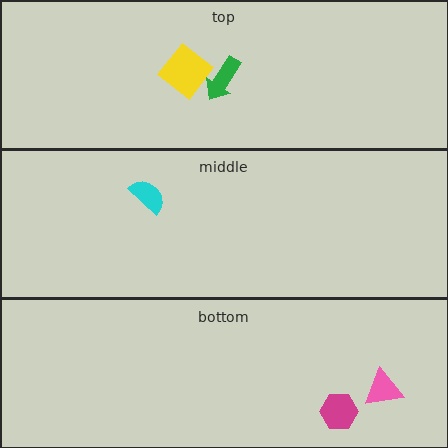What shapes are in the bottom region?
The pink triangle, the magenta hexagon.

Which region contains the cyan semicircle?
The middle region.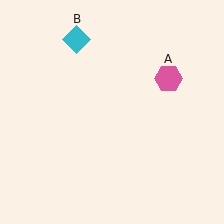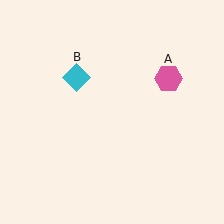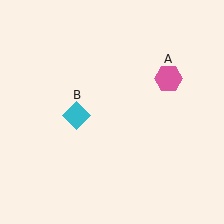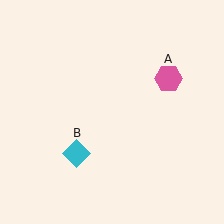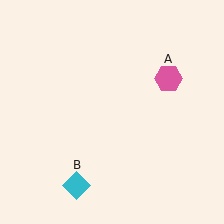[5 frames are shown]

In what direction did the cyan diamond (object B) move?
The cyan diamond (object B) moved down.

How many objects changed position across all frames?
1 object changed position: cyan diamond (object B).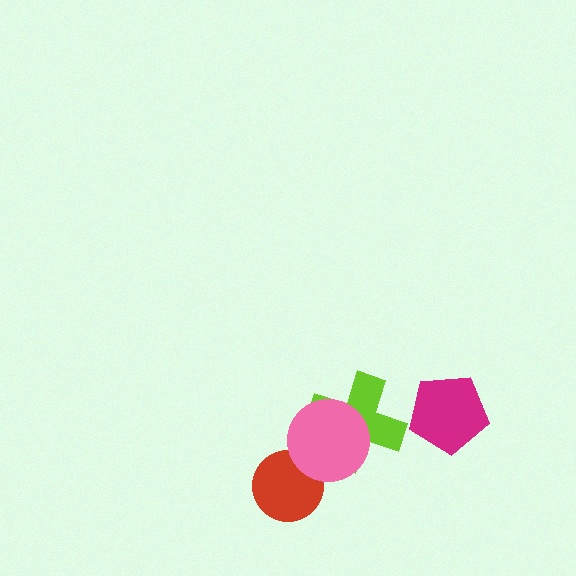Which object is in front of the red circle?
The pink circle is in front of the red circle.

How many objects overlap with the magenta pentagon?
0 objects overlap with the magenta pentagon.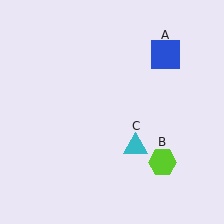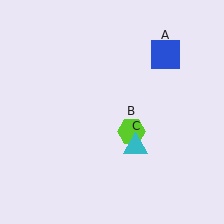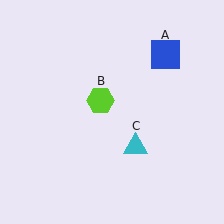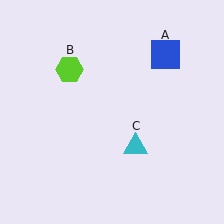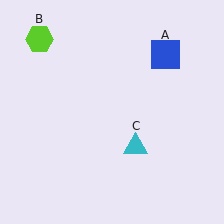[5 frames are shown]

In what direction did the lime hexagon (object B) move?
The lime hexagon (object B) moved up and to the left.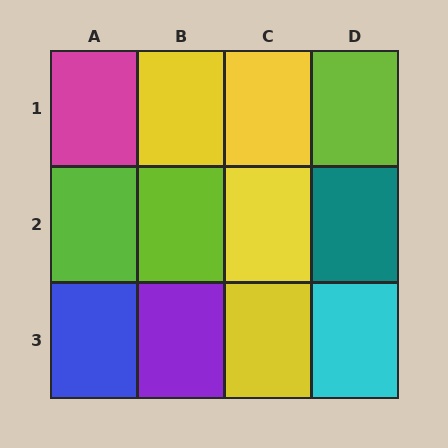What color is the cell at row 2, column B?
Lime.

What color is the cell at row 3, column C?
Yellow.